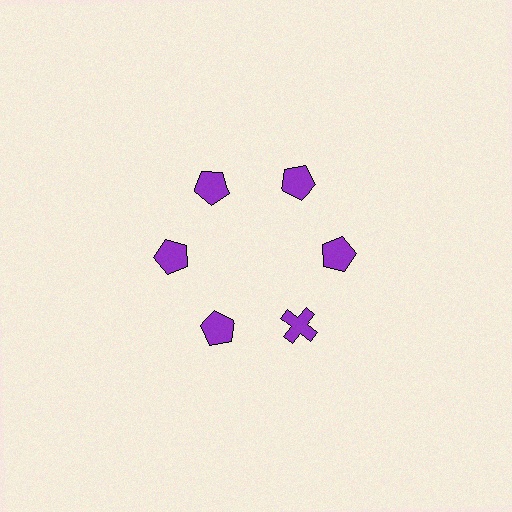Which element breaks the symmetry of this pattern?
The purple cross at roughly the 5 o'clock position breaks the symmetry. All other shapes are purple pentagons.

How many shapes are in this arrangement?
There are 6 shapes arranged in a ring pattern.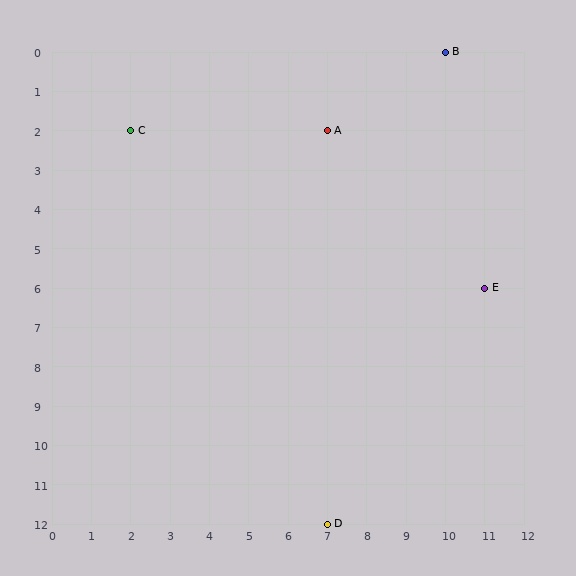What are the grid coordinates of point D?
Point D is at grid coordinates (7, 12).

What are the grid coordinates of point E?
Point E is at grid coordinates (11, 6).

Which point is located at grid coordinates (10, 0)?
Point B is at (10, 0).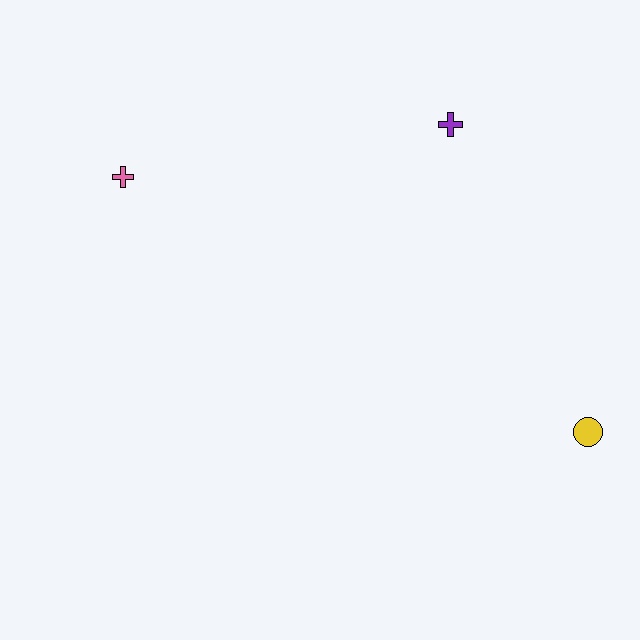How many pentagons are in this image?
There are no pentagons.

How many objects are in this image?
There are 3 objects.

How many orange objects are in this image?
There are no orange objects.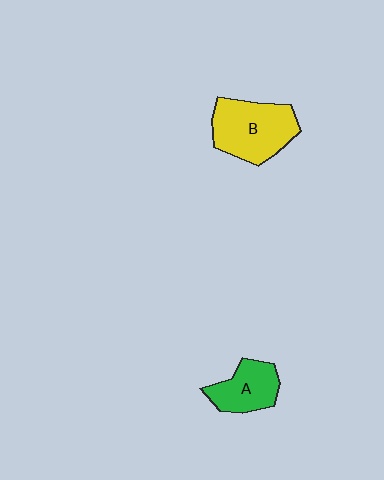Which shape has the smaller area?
Shape A (green).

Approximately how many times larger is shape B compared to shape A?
Approximately 1.6 times.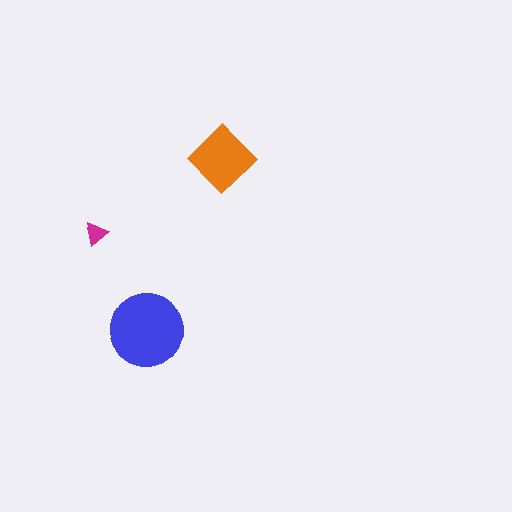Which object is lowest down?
The blue circle is bottommost.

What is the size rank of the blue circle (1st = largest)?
1st.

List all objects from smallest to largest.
The magenta triangle, the orange diamond, the blue circle.